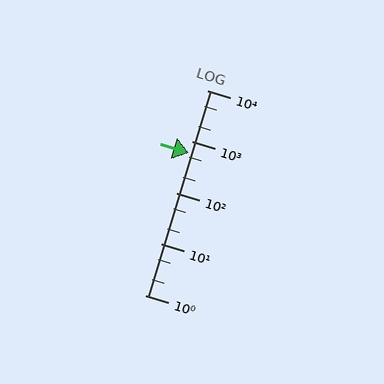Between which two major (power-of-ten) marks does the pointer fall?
The pointer is between 100 and 1000.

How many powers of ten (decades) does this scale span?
The scale spans 4 decades, from 1 to 10000.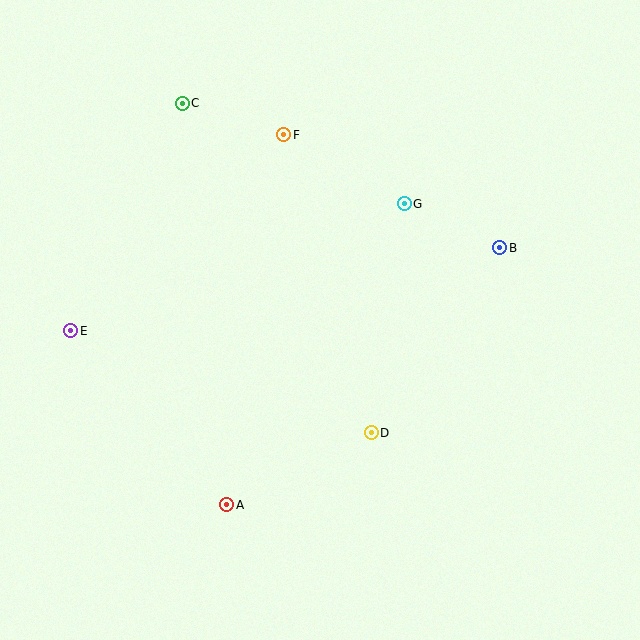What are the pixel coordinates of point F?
Point F is at (284, 135).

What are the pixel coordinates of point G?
Point G is at (404, 204).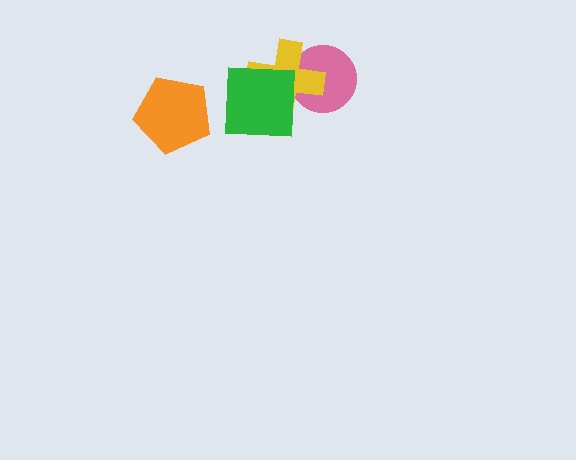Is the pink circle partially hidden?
Yes, it is partially covered by another shape.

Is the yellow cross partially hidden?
Yes, it is partially covered by another shape.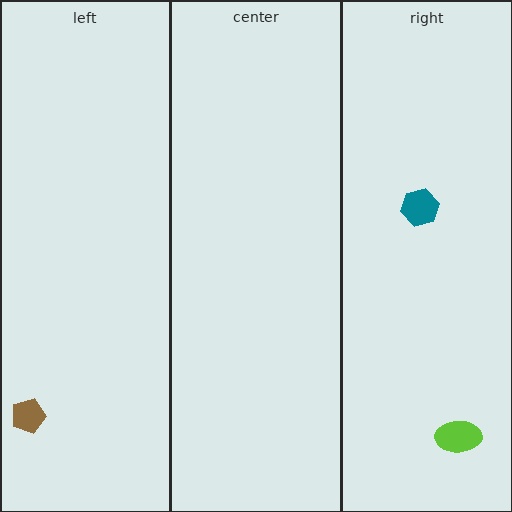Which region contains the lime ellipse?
The right region.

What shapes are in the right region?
The lime ellipse, the teal hexagon.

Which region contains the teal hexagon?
The right region.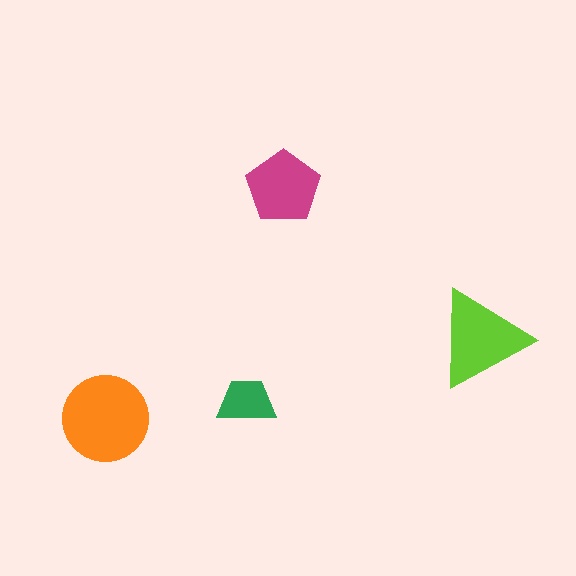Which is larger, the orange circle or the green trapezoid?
The orange circle.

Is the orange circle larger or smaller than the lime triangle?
Larger.